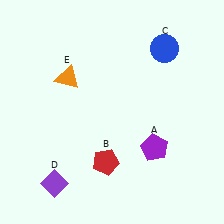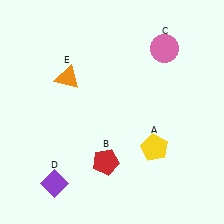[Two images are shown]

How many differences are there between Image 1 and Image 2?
There are 2 differences between the two images.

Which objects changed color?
A changed from purple to yellow. C changed from blue to pink.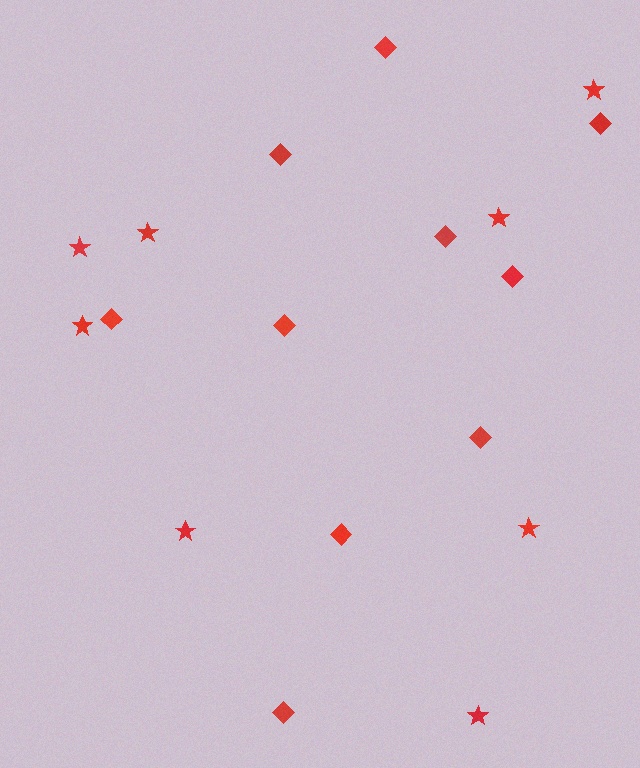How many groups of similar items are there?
There are 2 groups: one group of diamonds (10) and one group of stars (8).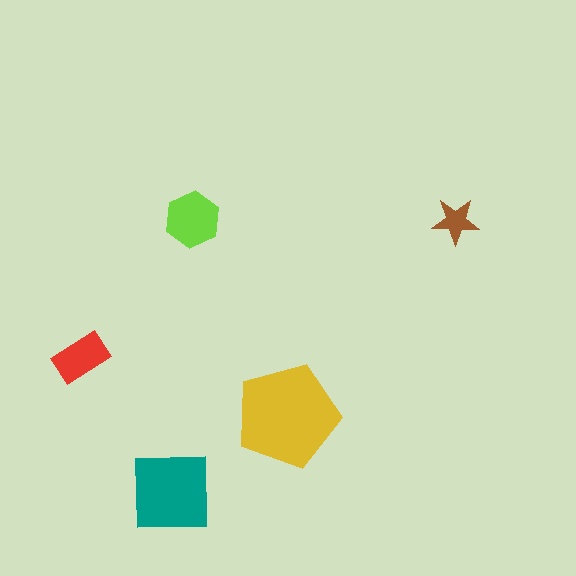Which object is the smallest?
The brown star.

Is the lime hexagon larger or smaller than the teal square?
Smaller.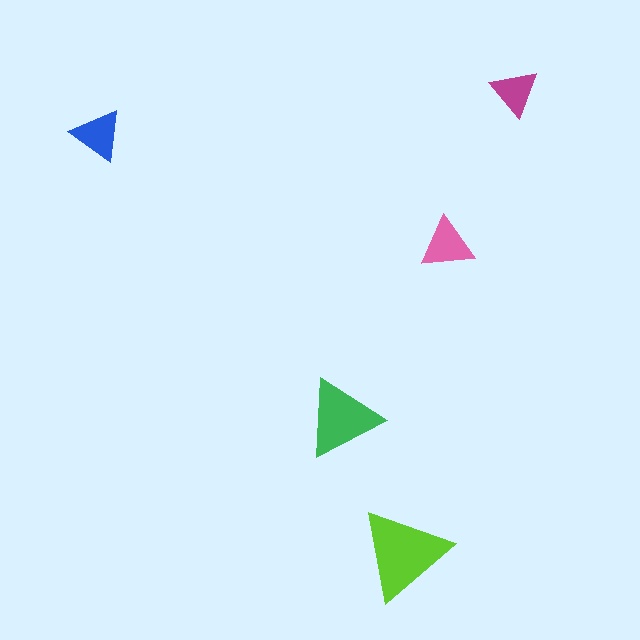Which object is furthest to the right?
The magenta triangle is rightmost.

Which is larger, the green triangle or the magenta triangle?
The green one.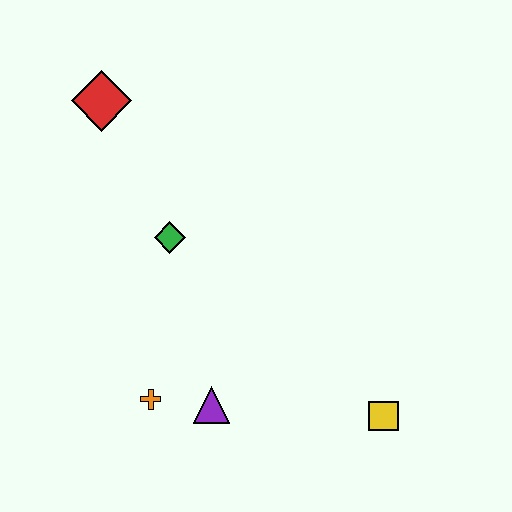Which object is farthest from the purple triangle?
The red diamond is farthest from the purple triangle.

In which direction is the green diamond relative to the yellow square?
The green diamond is to the left of the yellow square.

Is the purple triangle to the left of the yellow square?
Yes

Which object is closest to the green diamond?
The red diamond is closest to the green diamond.